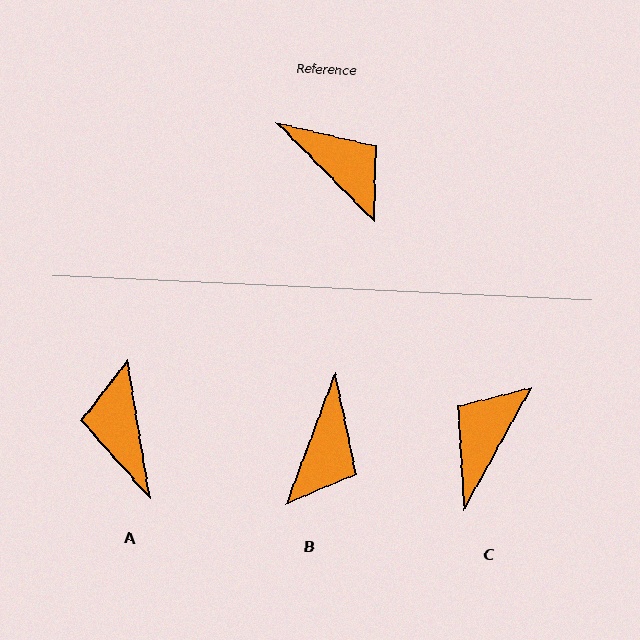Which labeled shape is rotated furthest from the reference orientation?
A, about 145 degrees away.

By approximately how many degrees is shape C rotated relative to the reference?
Approximately 107 degrees counter-clockwise.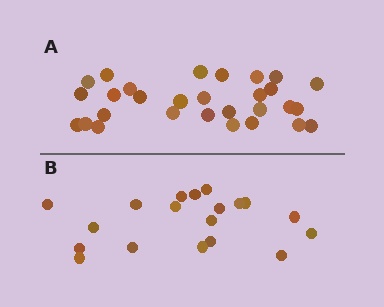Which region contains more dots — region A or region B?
Region A (the top region) has more dots.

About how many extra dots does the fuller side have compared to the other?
Region A has roughly 10 or so more dots than region B.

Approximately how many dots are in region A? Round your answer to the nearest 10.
About 30 dots. (The exact count is 29, which rounds to 30.)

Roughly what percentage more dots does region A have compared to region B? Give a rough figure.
About 55% more.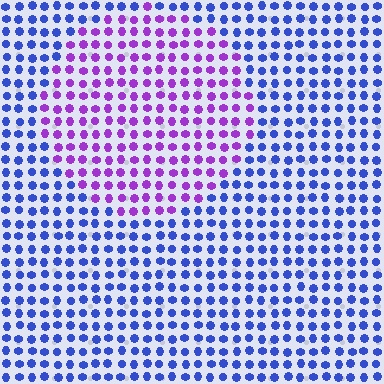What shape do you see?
I see a circle.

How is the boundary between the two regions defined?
The boundary is defined purely by a slight shift in hue (about 52 degrees). Spacing, size, and orientation are identical on both sides.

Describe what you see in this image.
The image is filled with small blue elements in a uniform arrangement. A circle-shaped region is visible where the elements are tinted to a slightly different hue, forming a subtle color boundary.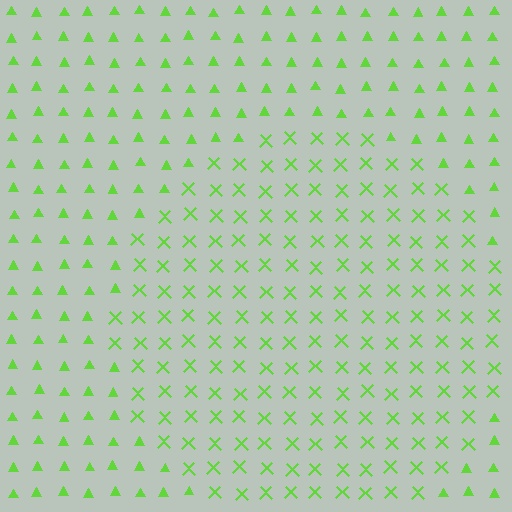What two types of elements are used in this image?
The image uses X marks inside the circle region and triangles outside it.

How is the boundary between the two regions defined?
The boundary is defined by a change in element shape: X marks inside vs. triangles outside. All elements share the same color and spacing.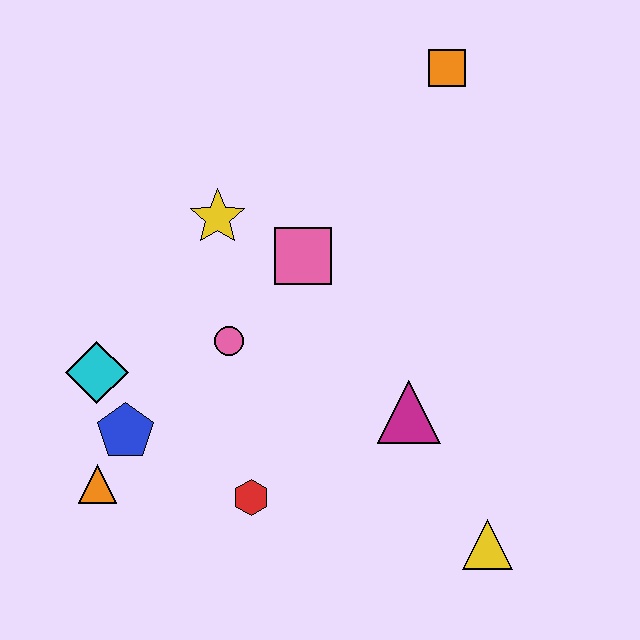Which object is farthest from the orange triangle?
The orange square is farthest from the orange triangle.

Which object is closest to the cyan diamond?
The blue pentagon is closest to the cyan diamond.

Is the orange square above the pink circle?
Yes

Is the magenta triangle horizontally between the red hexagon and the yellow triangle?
Yes